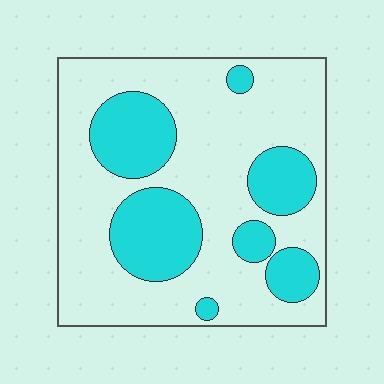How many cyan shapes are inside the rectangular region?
7.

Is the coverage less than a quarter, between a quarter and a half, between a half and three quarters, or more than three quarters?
Between a quarter and a half.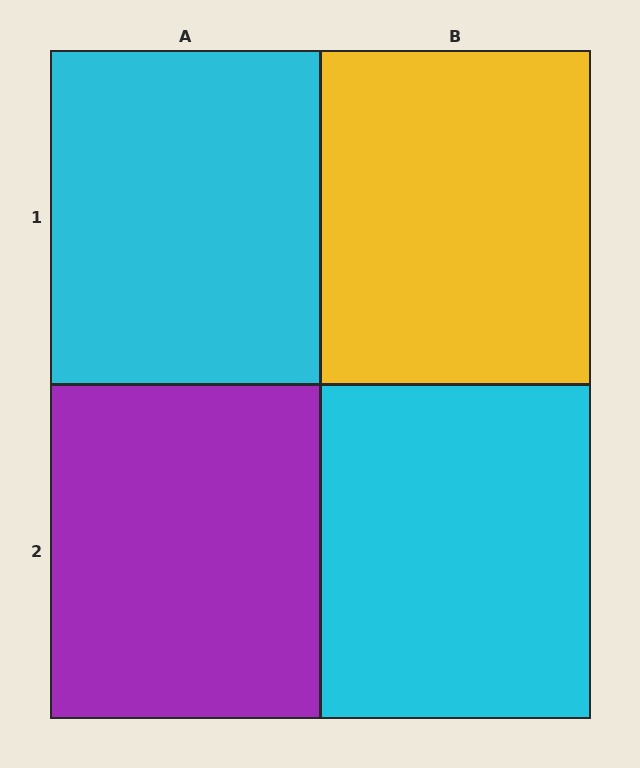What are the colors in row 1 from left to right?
Cyan, yellow.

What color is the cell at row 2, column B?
Cyan.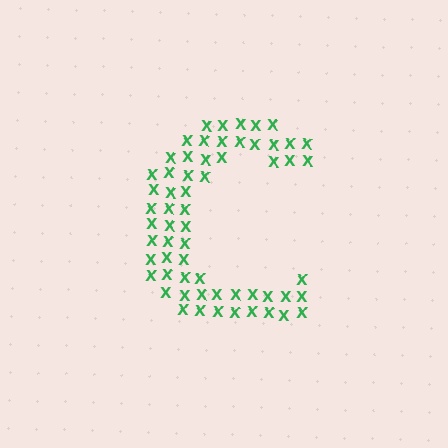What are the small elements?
The small elements are letter X's.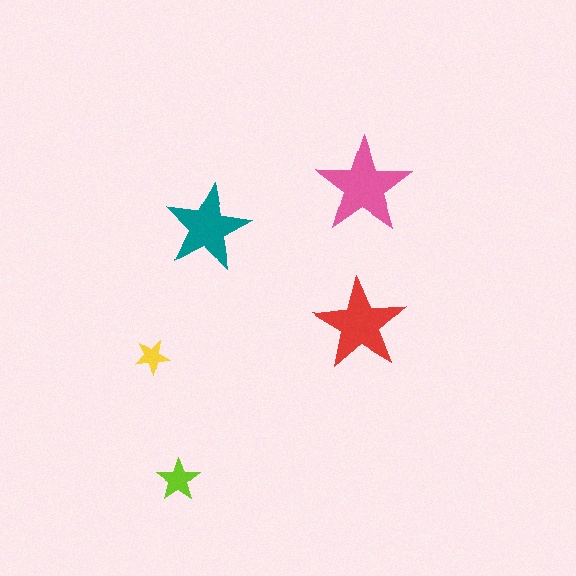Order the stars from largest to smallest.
the pink one, the red one, the teal one, the lime one, the yellow one.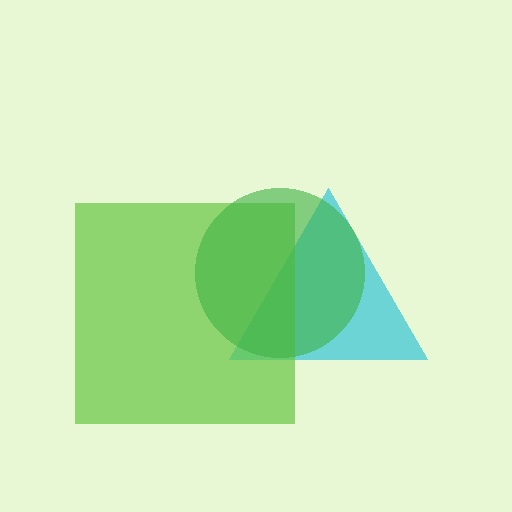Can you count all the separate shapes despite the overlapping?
Yes, there are 3 separate shapes.